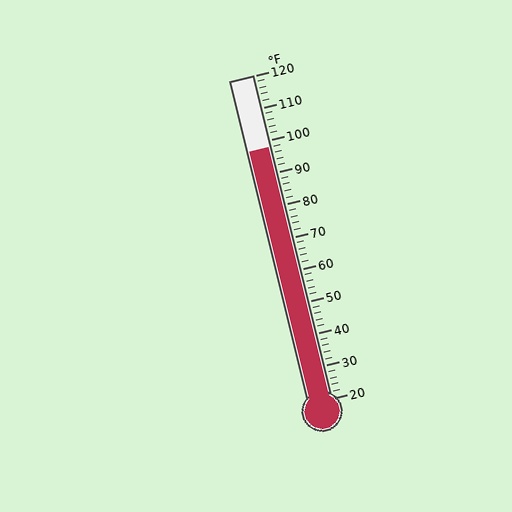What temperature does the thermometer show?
The thermometer shows approximately 98°F.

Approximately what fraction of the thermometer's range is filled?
The thermometer is filled to approximately 80% of its range.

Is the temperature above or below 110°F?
The temperature is below 110°F.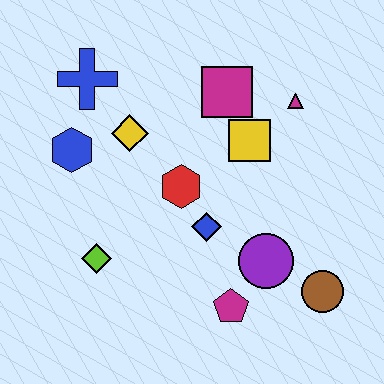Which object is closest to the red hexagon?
The blue diamond is closest to the red hexagon.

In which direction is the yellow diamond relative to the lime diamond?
The yellow diamond is above the lime diamond.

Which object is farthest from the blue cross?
The brown circle is farthest from the blue cross.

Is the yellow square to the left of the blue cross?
No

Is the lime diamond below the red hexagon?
Yes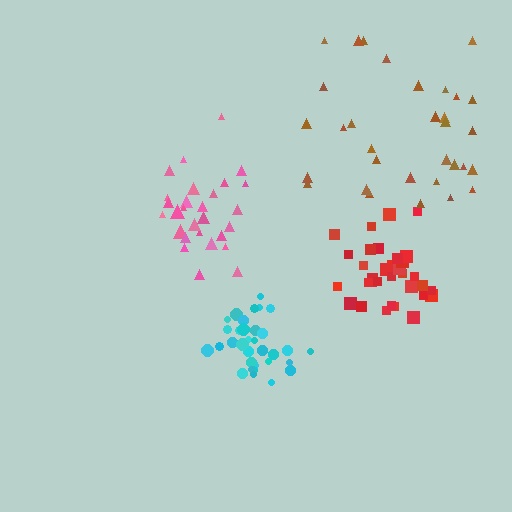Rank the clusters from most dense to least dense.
cyan, red, pink, brown.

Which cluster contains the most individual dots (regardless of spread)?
Red (33).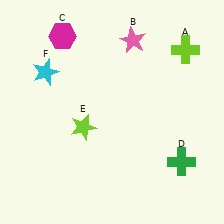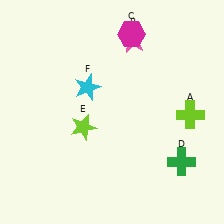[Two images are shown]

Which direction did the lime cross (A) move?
The lime cross (A) moved down.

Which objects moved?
The objects that moved are: the lime cross (A), the magenta hexagon (C), the cyan star (F).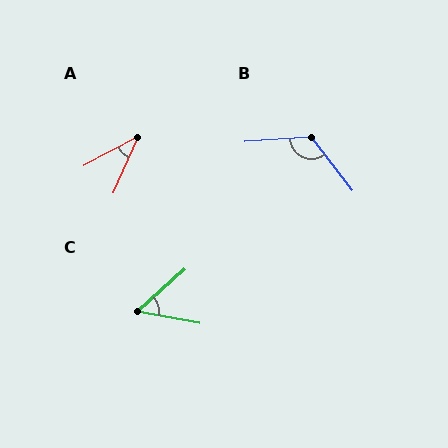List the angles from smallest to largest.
A (39°), C (52°), B (124°).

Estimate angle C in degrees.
Approximately 52 degrees.